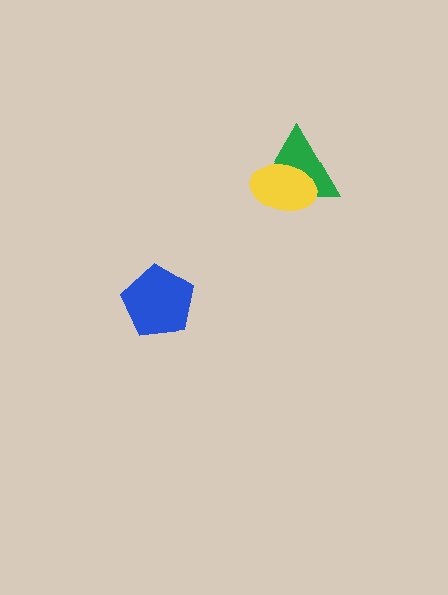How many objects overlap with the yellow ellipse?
1 object overlaps with the yellow ellipse.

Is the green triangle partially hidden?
Yes, it is partially covered by another shape.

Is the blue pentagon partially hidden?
No, no other shape covers it.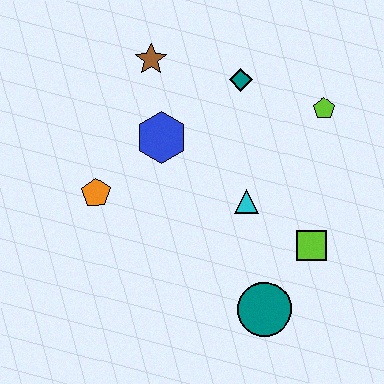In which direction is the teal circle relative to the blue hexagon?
The teal circle is below the blue hexagon.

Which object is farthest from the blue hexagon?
The teal circle is farthest from the blue hexagon.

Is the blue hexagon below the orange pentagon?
No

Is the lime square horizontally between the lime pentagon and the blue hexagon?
Yes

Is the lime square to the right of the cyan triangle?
Yes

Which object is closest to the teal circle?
The lime square is closest to the teal circle.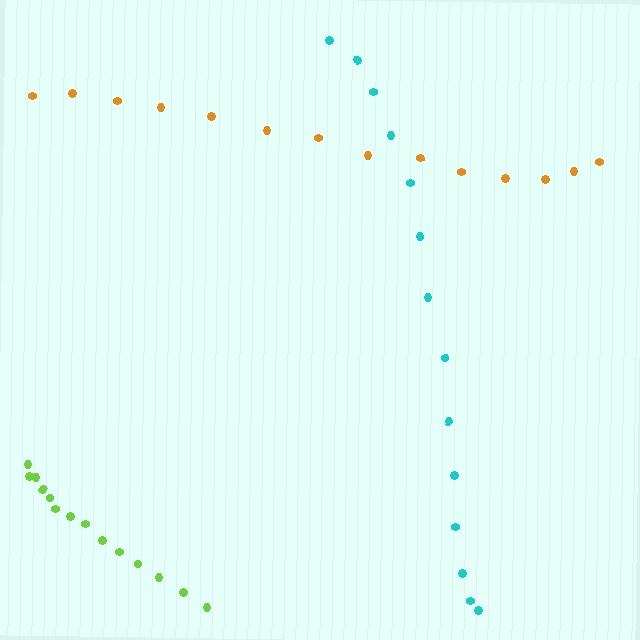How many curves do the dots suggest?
There are 3 distinct paths.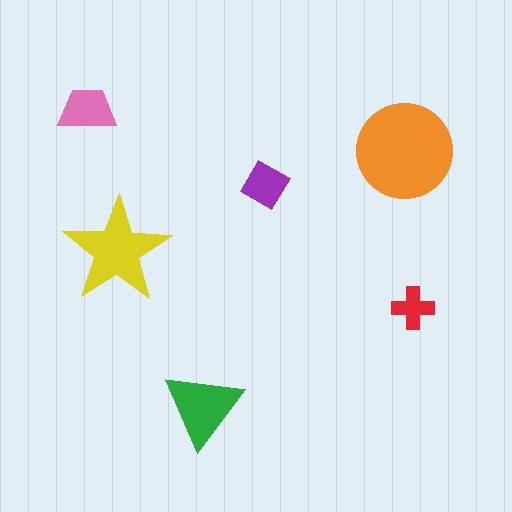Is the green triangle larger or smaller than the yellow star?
Smaller.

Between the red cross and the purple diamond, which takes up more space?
The purple diamond.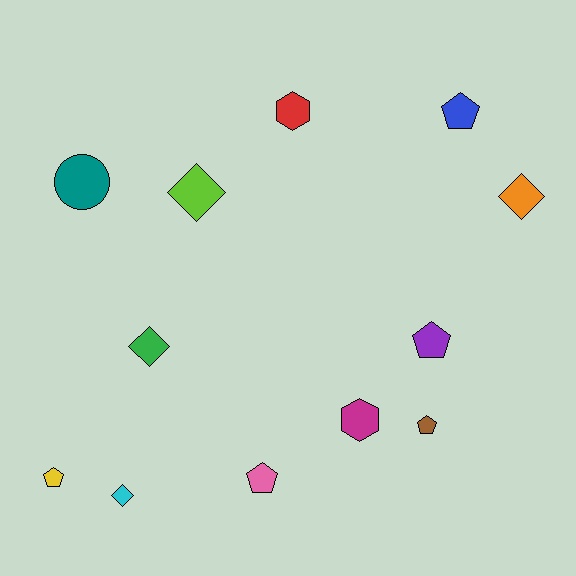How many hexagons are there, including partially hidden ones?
There are 2 hexagons.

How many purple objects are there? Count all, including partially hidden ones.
There is 1 purple object.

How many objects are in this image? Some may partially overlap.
There are 12 objects.